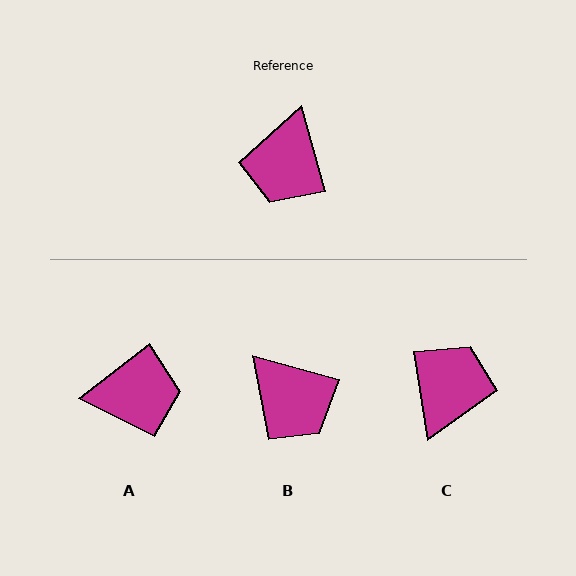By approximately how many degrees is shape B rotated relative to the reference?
Approximately 59 degrees counter-clockwise.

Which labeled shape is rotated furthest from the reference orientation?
C, about 174 degrees away.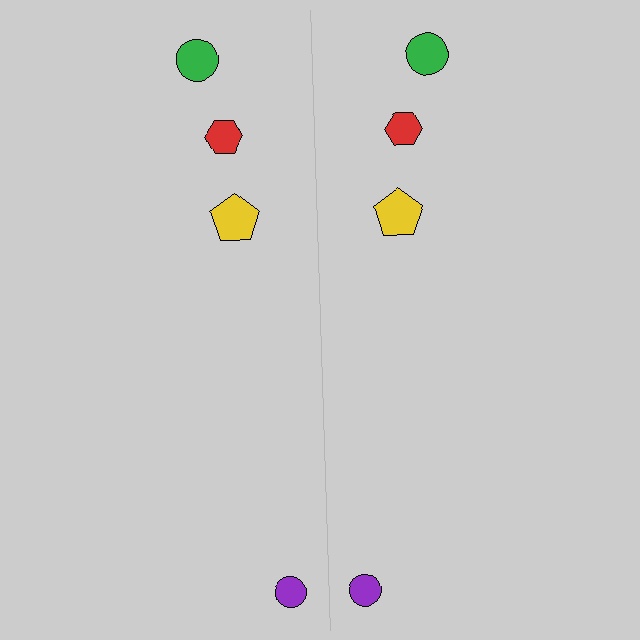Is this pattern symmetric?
Yes, this pattern has bilateral (reflection) symmetry.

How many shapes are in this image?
There are 8 shapes in this image.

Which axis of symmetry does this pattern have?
The pattern has a vertical axis of symmetry running through the center of the image.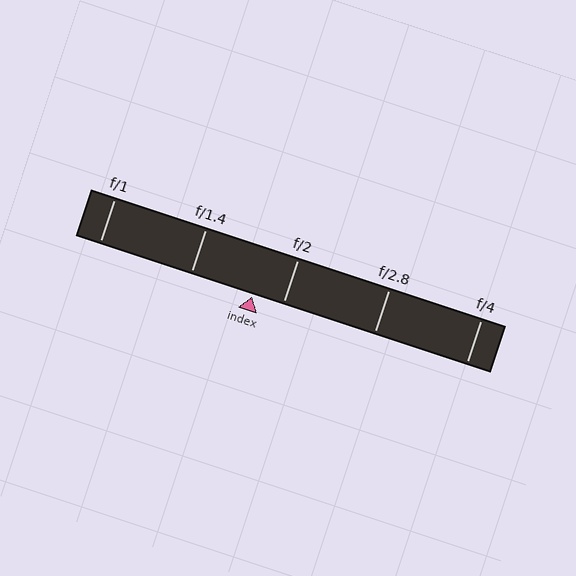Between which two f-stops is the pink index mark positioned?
The index mark is between f/1.4 and f/2.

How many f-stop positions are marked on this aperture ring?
There are 5 f-stop positions marked.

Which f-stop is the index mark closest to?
The index mark is closest to f/2.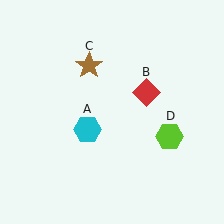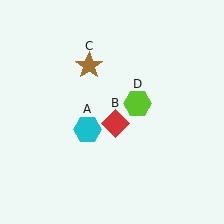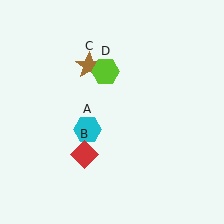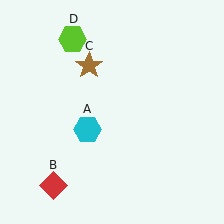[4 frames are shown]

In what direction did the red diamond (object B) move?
The red diamond (object B) moved down and to the left.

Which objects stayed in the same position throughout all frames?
Cyan hexagon (object A) and brown star (object C) remained stationary.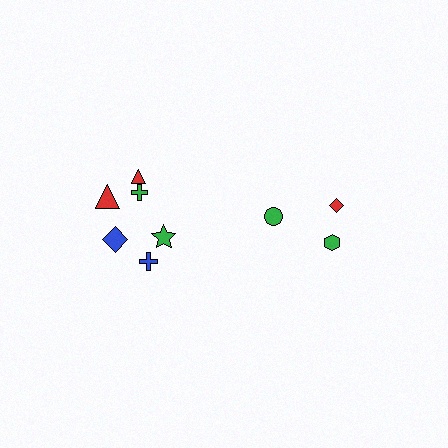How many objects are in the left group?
There are 6 objects.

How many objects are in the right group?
There are 3 objects.